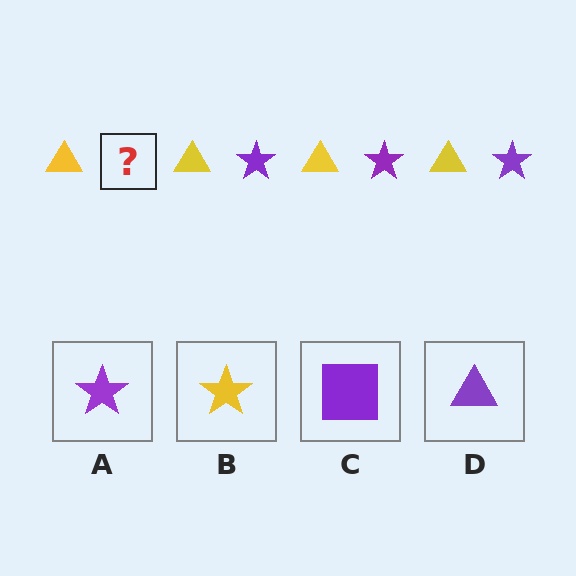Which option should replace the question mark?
Option A.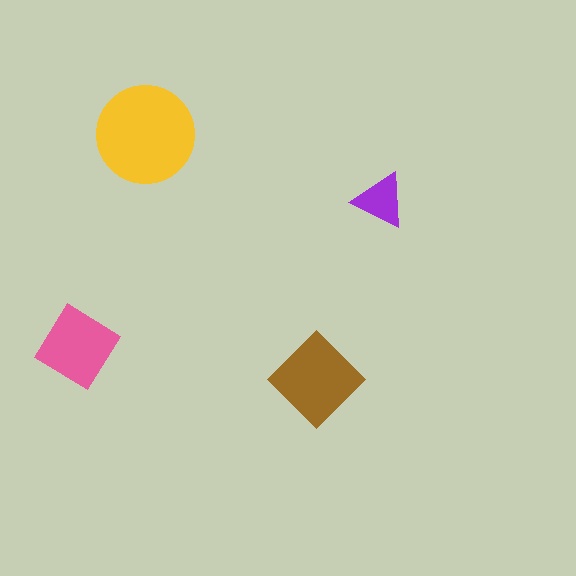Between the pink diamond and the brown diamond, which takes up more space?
The brown diamond.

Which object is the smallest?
The purple triangle.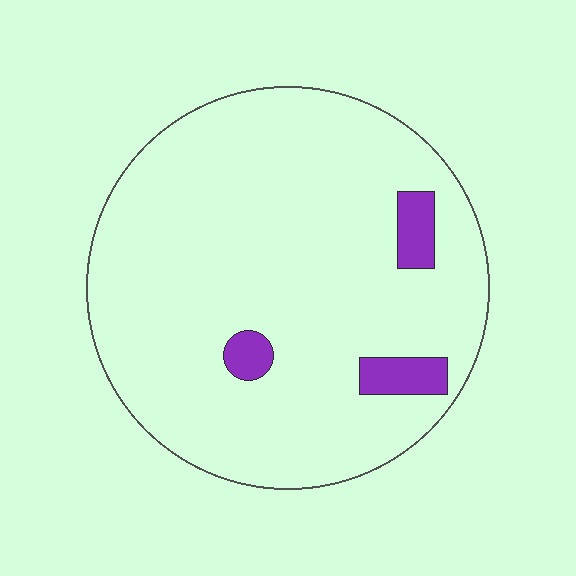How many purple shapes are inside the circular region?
3.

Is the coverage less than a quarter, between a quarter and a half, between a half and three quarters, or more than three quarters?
Less than a quarter.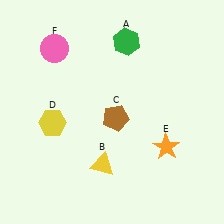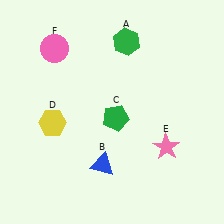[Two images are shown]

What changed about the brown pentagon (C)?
In Image 1, C is brown. In Image 2, it changed to green.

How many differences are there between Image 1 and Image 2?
There are 3 differences between the two images.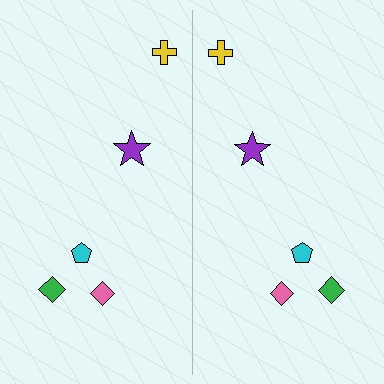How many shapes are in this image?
There are 10 shapes in this image.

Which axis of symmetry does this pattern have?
The pattern has a vertical axis of symmetry running through the center of the image.